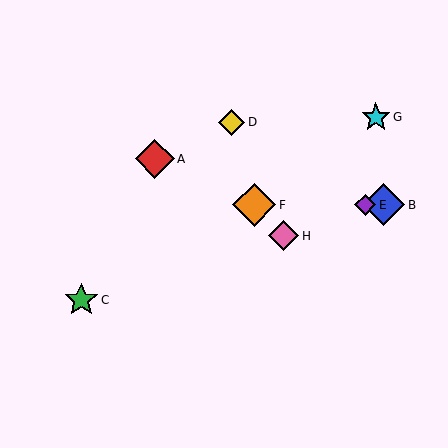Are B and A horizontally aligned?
No, B is at y≈205 and A is at y≈159.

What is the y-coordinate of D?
Object D is at y≈122.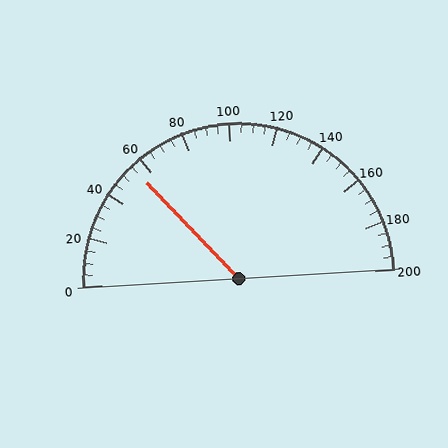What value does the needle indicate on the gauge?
The needle indicates approximately 55.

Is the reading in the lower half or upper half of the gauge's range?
The reading is in the lower half of the range (0 to 200).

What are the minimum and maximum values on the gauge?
The gauge ranges from 0 to 200.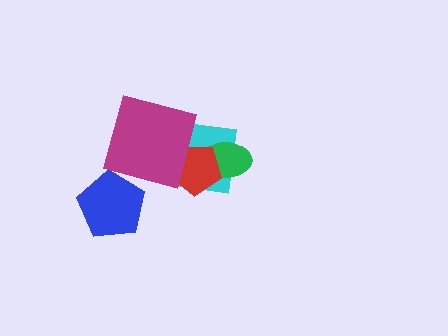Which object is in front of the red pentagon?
The magenta square is in front of the red pentagon.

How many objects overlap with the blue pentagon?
0 objects overlap with the blue pentagon.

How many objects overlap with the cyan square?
3 objects overlap with the cyan square.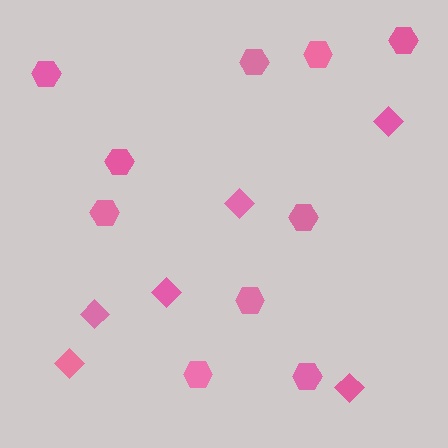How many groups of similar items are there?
There are 2 groups: one group of diamonds (6) and one group of hexagons (10).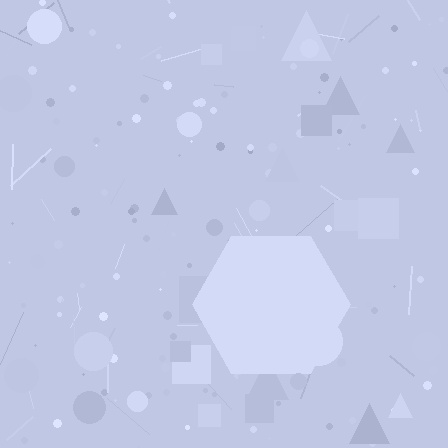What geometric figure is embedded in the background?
A hexagon is embedded in the background.